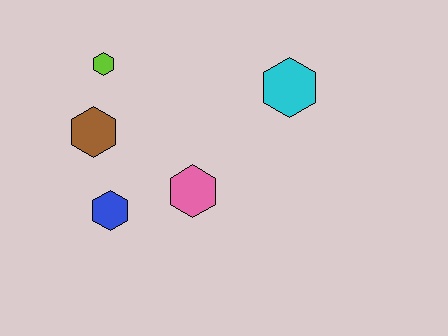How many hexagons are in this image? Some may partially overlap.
There are 5 hexagons.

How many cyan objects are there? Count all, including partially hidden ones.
There is 1 cyan object.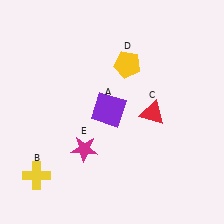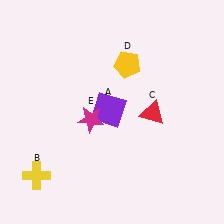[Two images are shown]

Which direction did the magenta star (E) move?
The magenta star (E) moved up.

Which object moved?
The magenta star (E) moved up.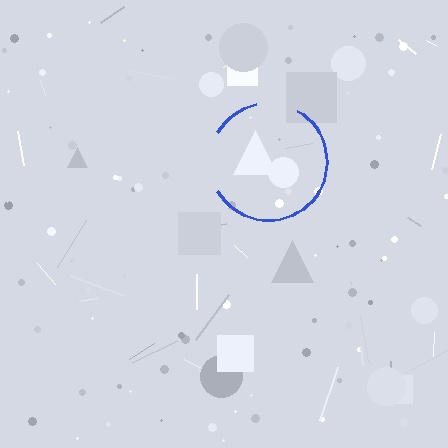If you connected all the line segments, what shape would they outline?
They would outline a circle.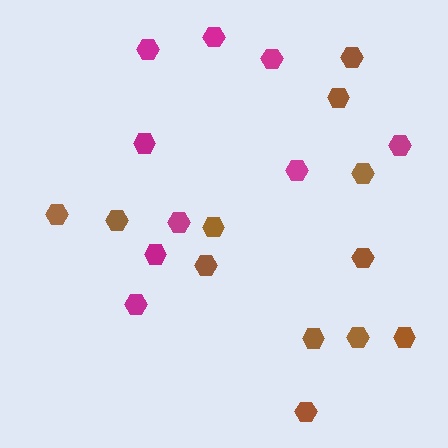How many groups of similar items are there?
There are 2 groups: one group of magenta hexagons (9) and one group of brown hexagons (12).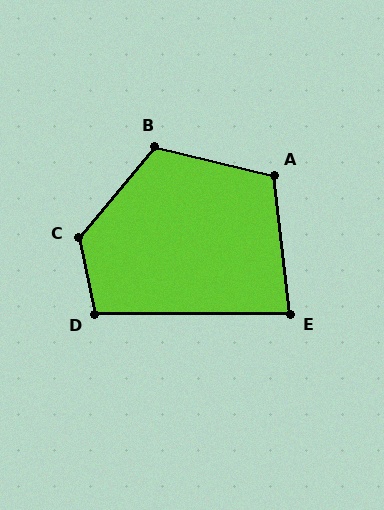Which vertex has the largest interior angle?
C, at approximately 129 degrees.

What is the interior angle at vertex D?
Approximately 101 degrees (obtuse).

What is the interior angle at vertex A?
Approximately 110 degrees (obtuse).